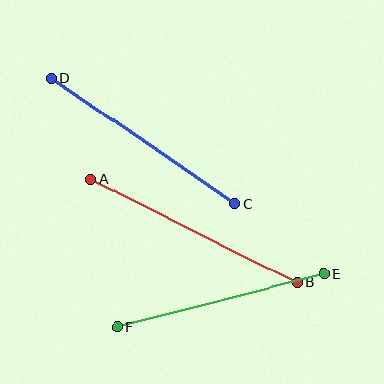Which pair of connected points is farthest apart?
Points A and B are farthest apart.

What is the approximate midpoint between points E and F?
The midpoint is at approximately (220, 301) pixels.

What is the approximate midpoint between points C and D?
The midpoint is at approximately (143, 141) pixels.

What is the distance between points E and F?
The distance is approximately 214 pixels.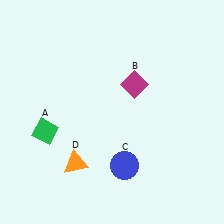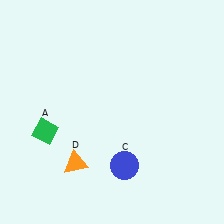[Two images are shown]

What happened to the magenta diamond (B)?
The magenta diamond (B) was removed in Image 2. It was in the top-right area of Image 1.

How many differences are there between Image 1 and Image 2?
There is 1 difference between the two images.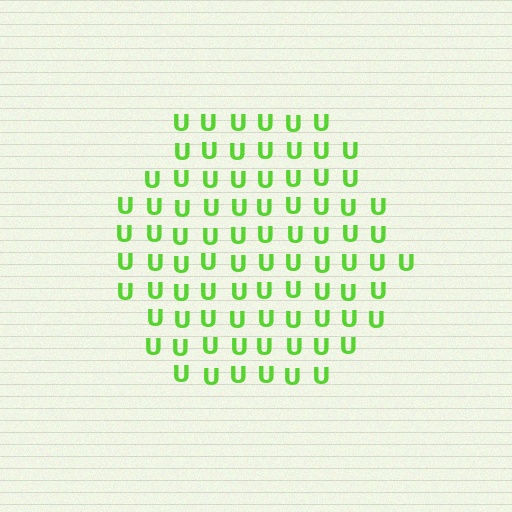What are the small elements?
The small elements are letter U's.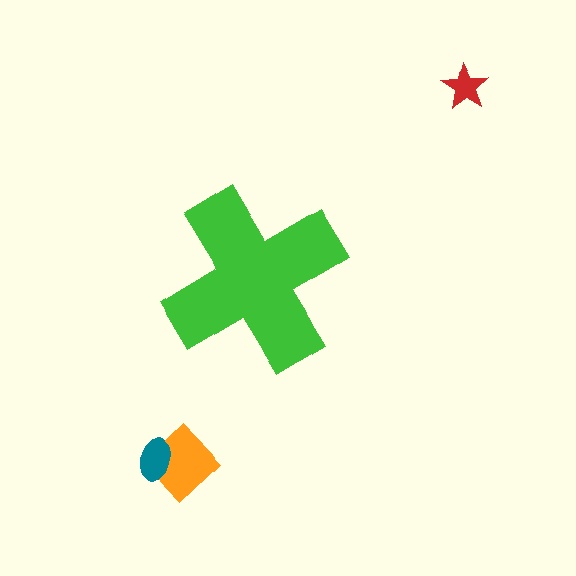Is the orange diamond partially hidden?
No, the orange diamond is fully visible.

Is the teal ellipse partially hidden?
No, the teal ellipse is fully visible.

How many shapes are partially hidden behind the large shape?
0 shapes are partially hidden.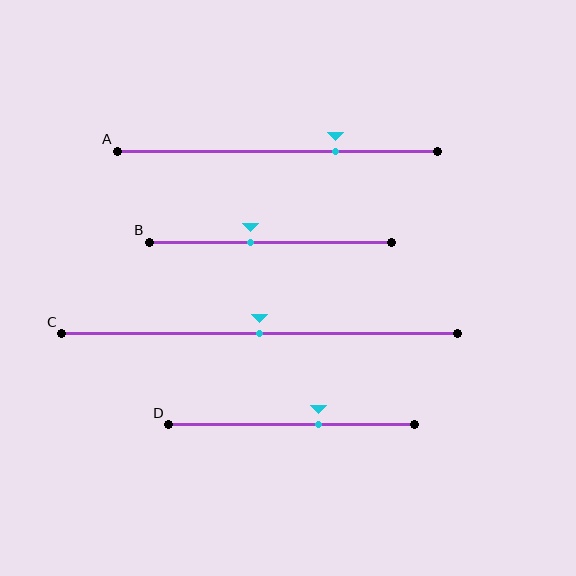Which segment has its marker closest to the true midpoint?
Segment C has its marker closest to the true midpoint.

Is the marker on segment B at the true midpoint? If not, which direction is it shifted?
No, the marker on segment B is shifted to the left by about 8% of the segment length.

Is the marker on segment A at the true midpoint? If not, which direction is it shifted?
No, the marker on segment A is shifted to the right by about 18% of the segment length.